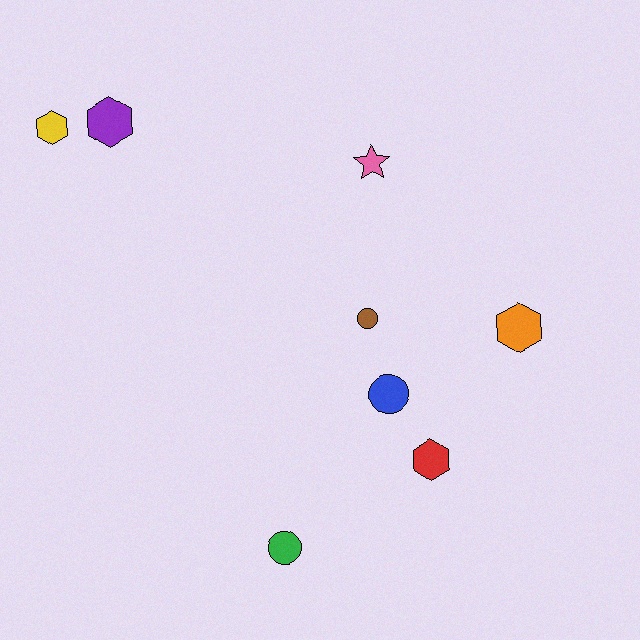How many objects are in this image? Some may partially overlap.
There are 8 objects.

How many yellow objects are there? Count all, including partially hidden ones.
There is 1 yellow object.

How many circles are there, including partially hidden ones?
There are 3 circles.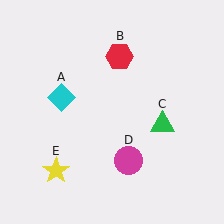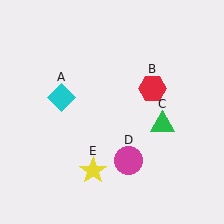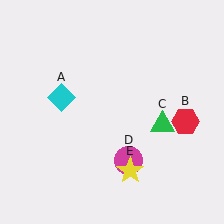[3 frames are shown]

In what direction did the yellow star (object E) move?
The yellow star (object E) moved right.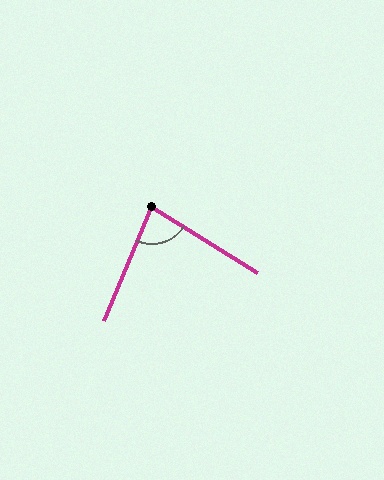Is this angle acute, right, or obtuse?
It is acute.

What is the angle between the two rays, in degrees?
Approximately 81 degrees.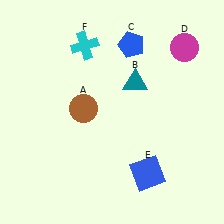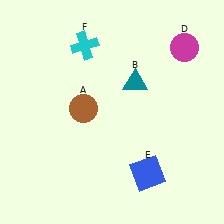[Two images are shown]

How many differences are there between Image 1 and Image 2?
There is 1 difference between the two images.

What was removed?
The blue pentagon (C) was removed in Image 2.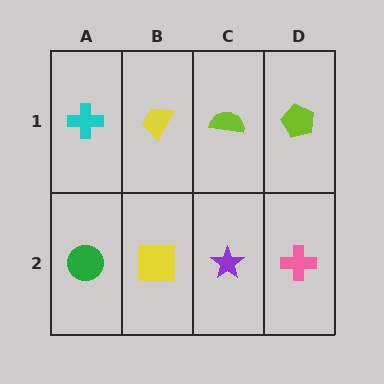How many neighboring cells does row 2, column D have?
2.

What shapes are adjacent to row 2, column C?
A lime semicircle (row 1, column C), a yellow square (row 2, column B), a pink cross (row 2, column D).